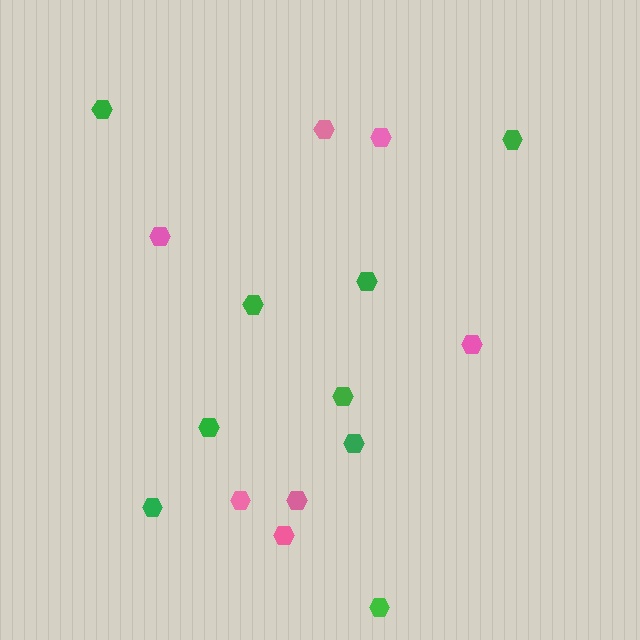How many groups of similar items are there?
There are 2 groups: one group of pink hexagons (7) and one group of green hexagons (9).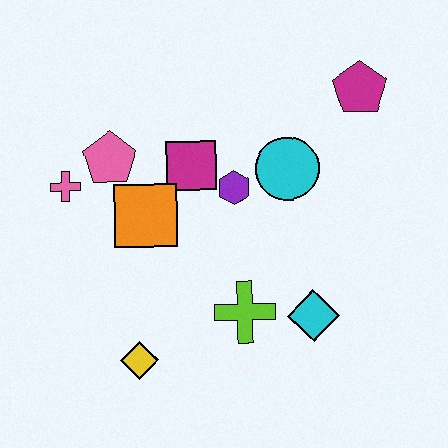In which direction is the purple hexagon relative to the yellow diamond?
The purple hexagon is above the yellow diamond.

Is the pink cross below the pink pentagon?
Yes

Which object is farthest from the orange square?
The magenta pentagon is farthest from the orange square.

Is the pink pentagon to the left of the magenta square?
Yes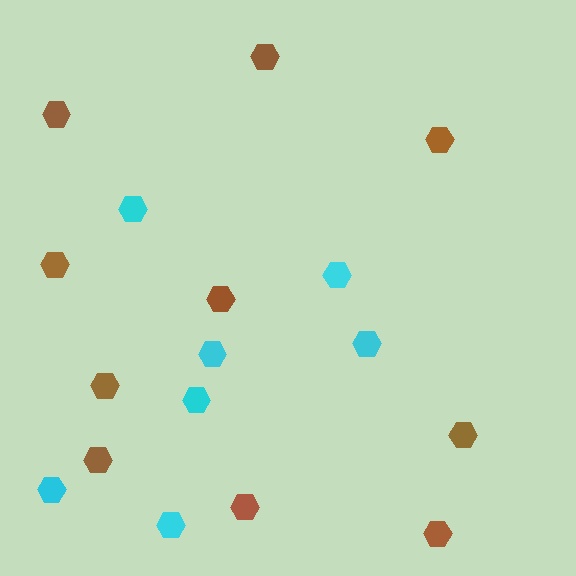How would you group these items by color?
There are 2 groups: one group of cyan hexagons (7) and one group of brown hexagons (10).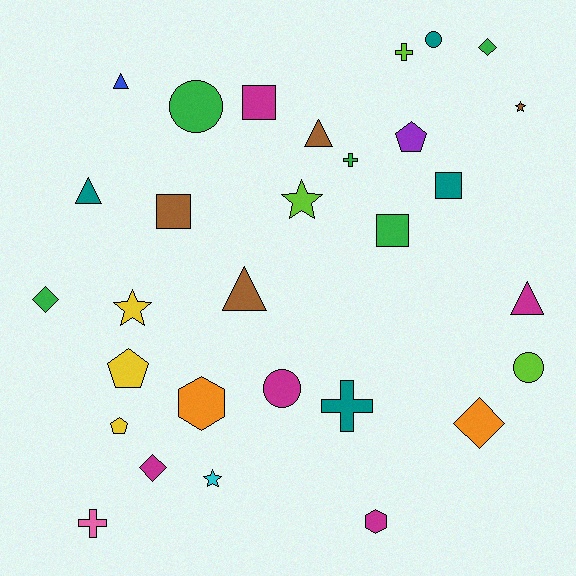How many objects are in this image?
There are 30 objects.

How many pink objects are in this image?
There is 1 pink object.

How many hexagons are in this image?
There are 2 hexagons.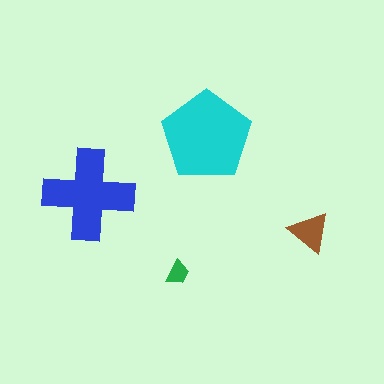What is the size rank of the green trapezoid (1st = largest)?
4th.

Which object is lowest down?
The green trapezoid is bottommost.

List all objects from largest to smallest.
The cyan pentagon, the blue cross, the brown triangle, the green trapezoid.